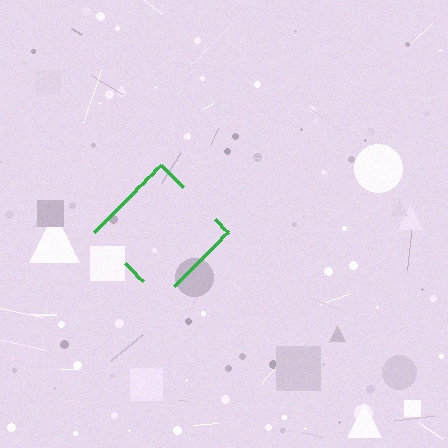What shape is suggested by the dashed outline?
The dashed outline suggests a diamond.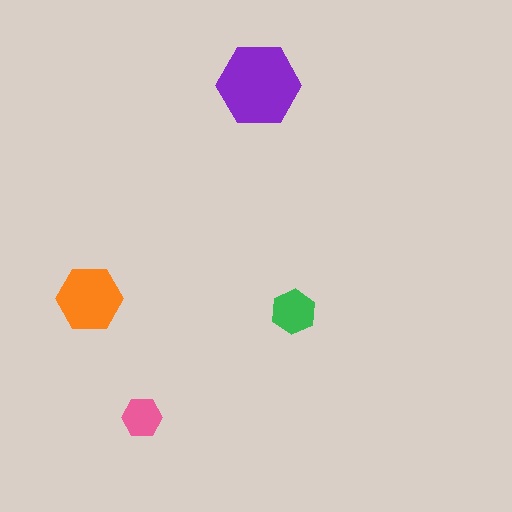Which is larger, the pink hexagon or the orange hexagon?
The orange one.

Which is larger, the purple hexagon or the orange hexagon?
The purple one.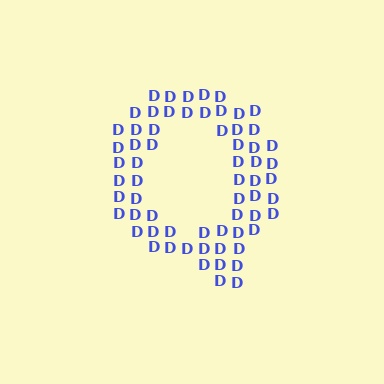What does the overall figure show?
The overall figure shows the letter Q.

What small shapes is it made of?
It is made of small letter D's.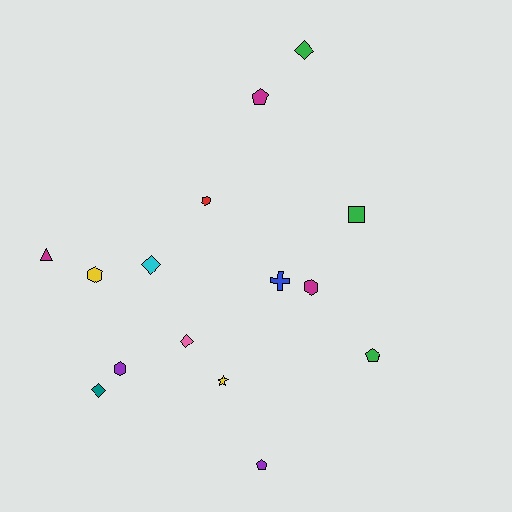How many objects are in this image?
There are 15 objects.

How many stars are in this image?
There is 1 star.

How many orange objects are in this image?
There are no orange objects.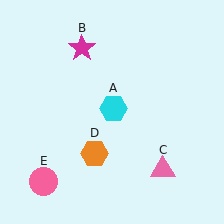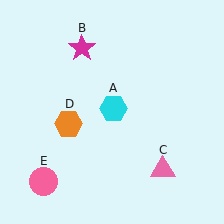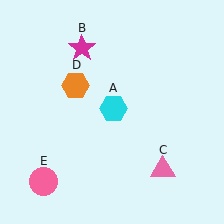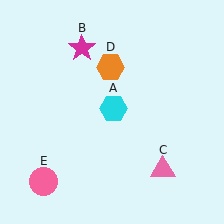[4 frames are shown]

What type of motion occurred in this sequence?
The orange hexagon (object D) rotated clockwise around the center of the scene.